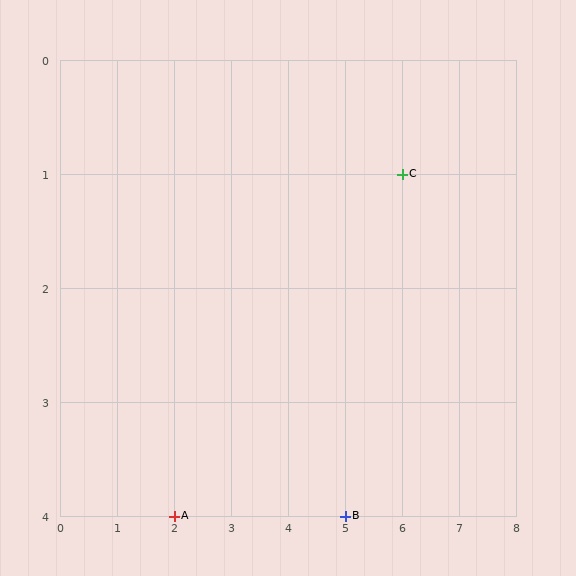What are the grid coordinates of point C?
Point C is at grid coordinates (6, 1).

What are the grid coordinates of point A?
Point A is at grid coordinates (2, 4).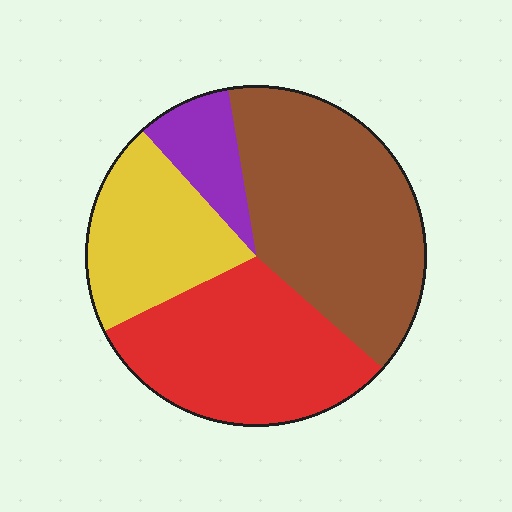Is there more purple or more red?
Red.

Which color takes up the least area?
Purple, at roughly 10%.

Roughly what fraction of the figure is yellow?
Yellow covers about 20% of the figure.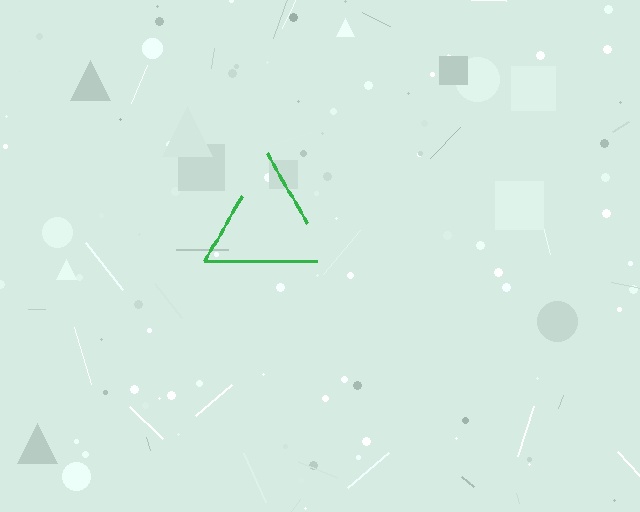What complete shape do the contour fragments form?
The contour fragments form a triangle.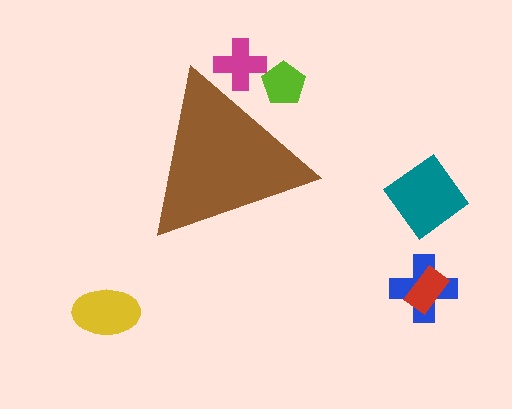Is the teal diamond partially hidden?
No, the teal diamond is fully visible.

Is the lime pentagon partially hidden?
Yes, the lime pentagon is partially hidden behind the brown triangle.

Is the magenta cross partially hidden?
Yes, the magenta cross is partially hidden behind the brown triangle.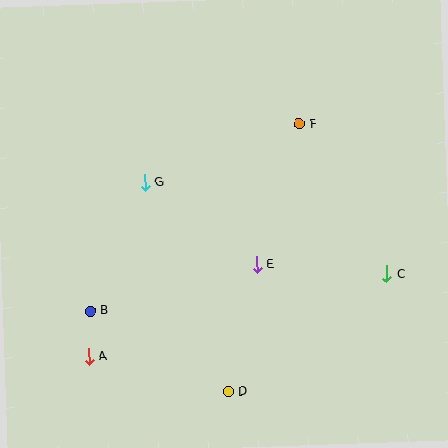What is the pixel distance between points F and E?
The distance between F and E is 147 pixels.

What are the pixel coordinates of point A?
Point A is at (89, 357).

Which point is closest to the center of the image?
Point E at (257, 265) is closest to the center.